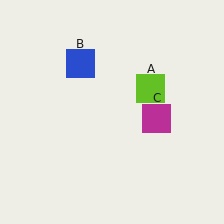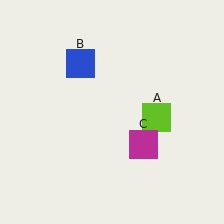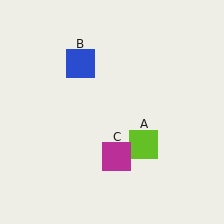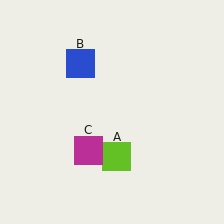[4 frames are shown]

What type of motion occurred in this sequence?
The lime square (object A), magenta square (object C) rotated clockwise around the center of the scene.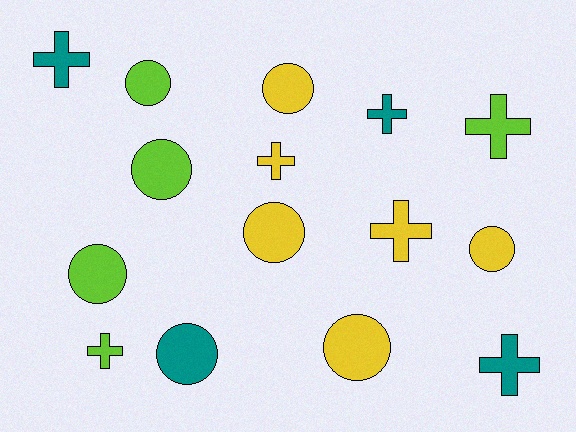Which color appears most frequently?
Yellow, with 6 objects.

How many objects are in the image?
There are 15 objects.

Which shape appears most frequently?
Circle, with 8 objects.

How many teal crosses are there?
There are 3 teal crosses.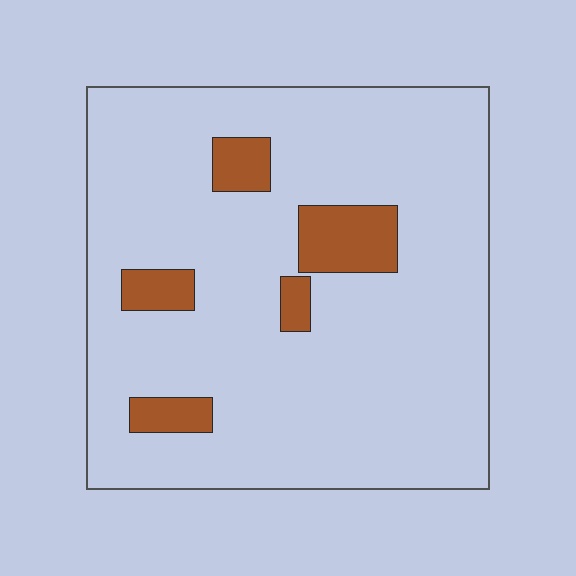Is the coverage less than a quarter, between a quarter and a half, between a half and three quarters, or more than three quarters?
Less than a quarter.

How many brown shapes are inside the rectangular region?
5.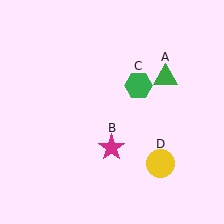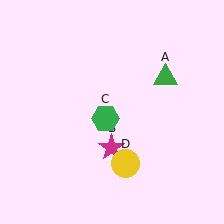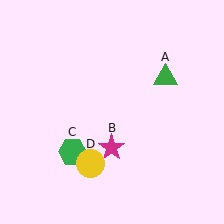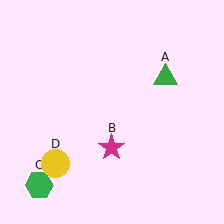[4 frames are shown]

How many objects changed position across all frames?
2 objects changed position: green hexagon (object C), yellow circle (object D).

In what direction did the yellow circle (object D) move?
The yellow circle (object D) moved left.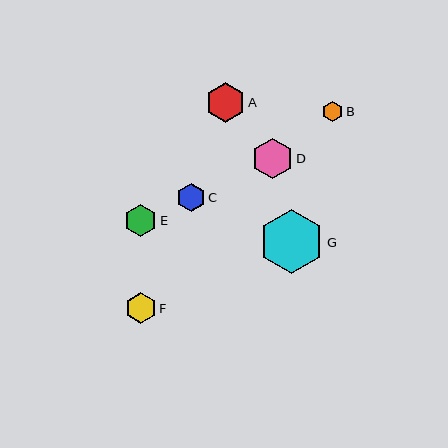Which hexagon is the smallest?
Hexagon B is the smallest with a size of approximately 20 pixels.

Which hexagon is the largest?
Hexagon G is the largest with a size of approximately 64 pixels.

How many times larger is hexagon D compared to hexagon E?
Hexagon D is approximately 1.3 times the size of hexagon E.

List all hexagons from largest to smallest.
From largest to smallest: G, D, A, E, F, C, B.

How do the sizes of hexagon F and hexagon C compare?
Hexagon F and hexagon C are approximately the same size.